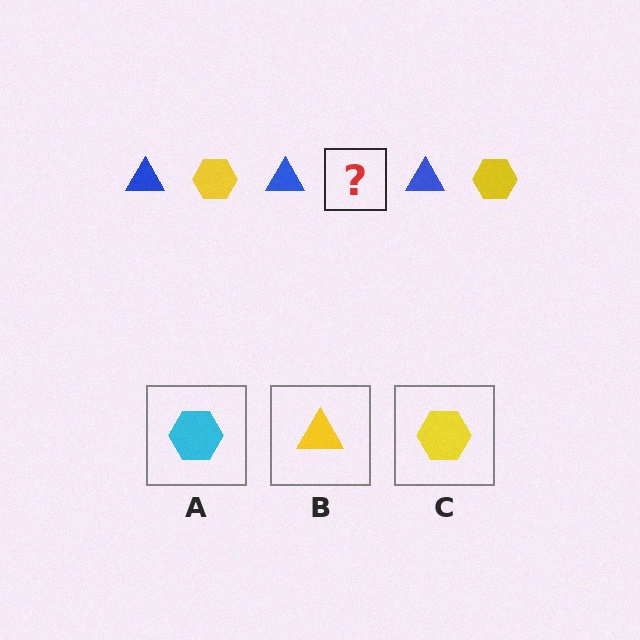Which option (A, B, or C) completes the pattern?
C.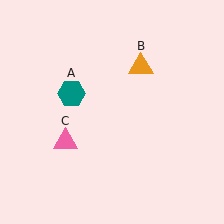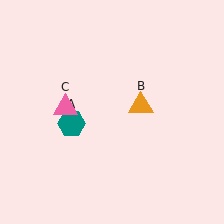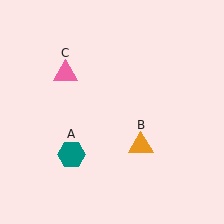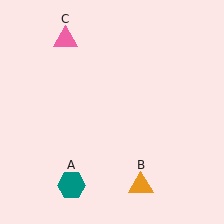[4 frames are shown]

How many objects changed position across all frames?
3 objects changed position: teal hexagon (object A), orange triangle (object B), pink triangle (object C).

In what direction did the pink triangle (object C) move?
The pink triangle (object C) moved up.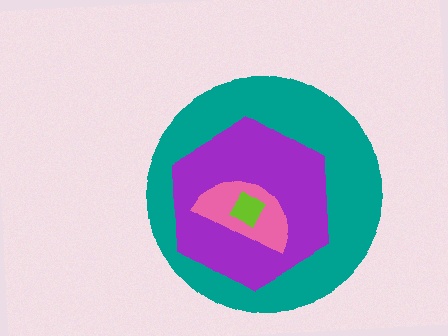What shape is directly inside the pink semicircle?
The lime diamond.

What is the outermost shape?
The teal circle.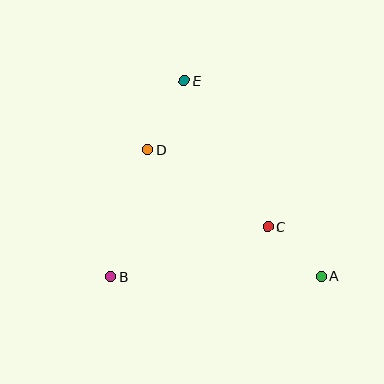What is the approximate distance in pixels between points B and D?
The distance between B and D is approximately 132 pixels.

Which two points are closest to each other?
Points A and C are closest to each other.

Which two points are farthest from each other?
Points A and E are farthest from each other.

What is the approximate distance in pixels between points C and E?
The distance between C and E is approximately 169 pixels.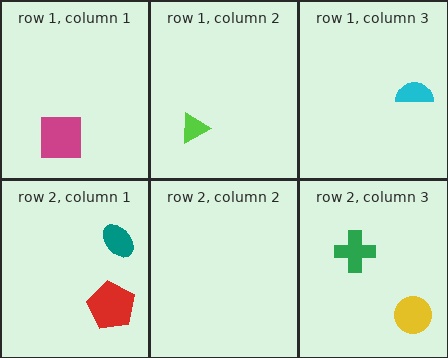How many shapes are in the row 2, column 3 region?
2.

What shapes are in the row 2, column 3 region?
The green cross, the yellow circle.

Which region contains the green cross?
The row 2, column 3 region.